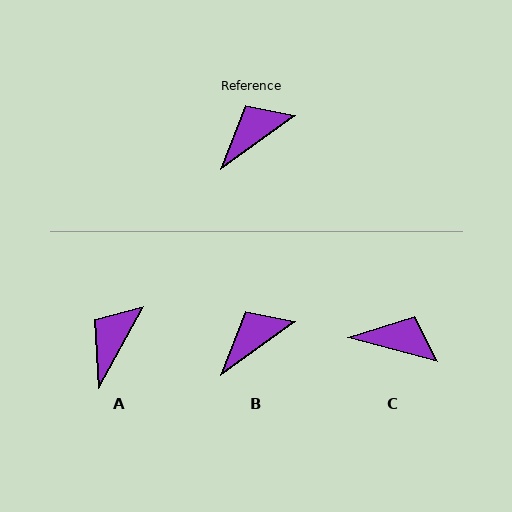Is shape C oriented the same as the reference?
No, it is off by about 51 degrees.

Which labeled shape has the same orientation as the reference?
B.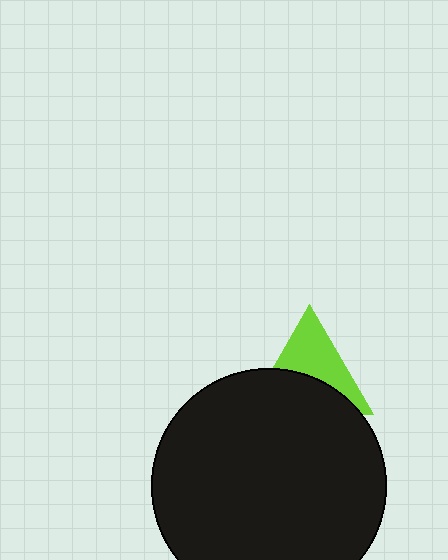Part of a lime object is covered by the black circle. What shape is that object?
It is a triangle.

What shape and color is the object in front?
The object in front is a black circle.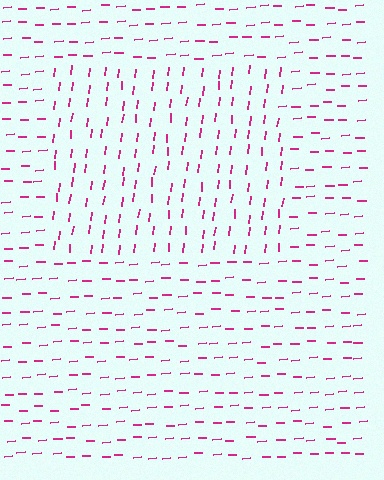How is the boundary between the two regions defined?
The boundary is defined purely by a change in line orientation (approximately 80 degrees difference). All lines are the same color and thickness.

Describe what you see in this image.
The image is filled with small magenta line segments. A rectangle region in the image has lines oriented differently from the surrounding lines, creating a visible texture boundary.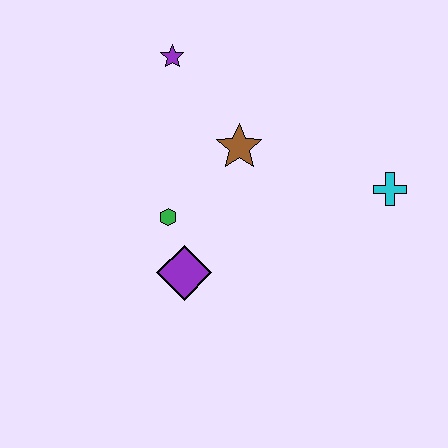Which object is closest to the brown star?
The green hexagon is closest to the brown star.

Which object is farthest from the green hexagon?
The cyan cross is farthest from the green hexagon.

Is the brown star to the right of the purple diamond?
Yes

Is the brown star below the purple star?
Yes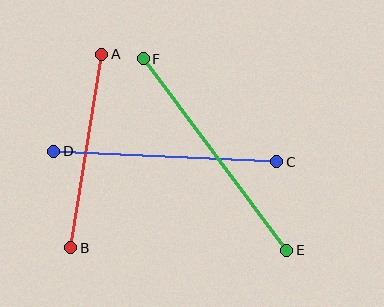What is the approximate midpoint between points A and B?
The midpoint is at approximately (86, 151) pixels.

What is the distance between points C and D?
The distance is approximately 224 pixels.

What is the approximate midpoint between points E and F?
The midpoint is at approximately (215, 154) pixels.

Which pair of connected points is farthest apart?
Points E and F are farthest apart.